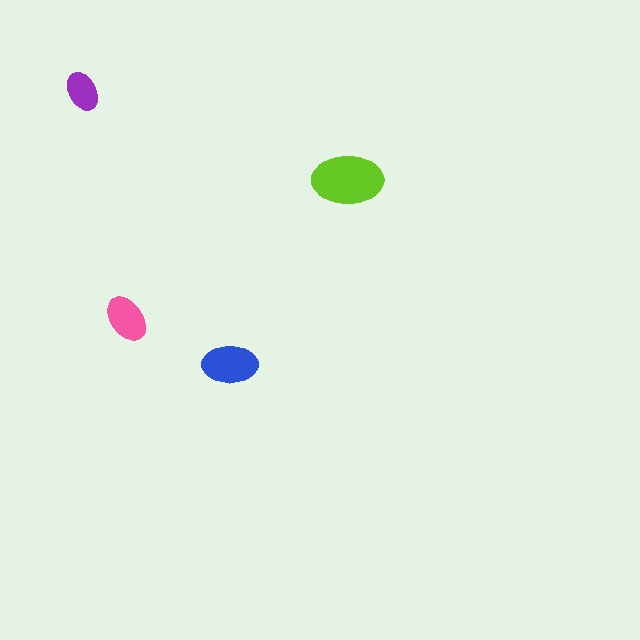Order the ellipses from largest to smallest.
the lime one, the blue one, the pink one, the purple one.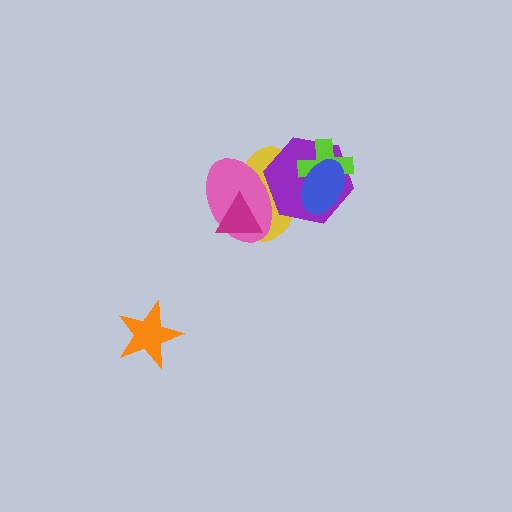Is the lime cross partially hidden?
Yes, it is partially covered by another shape.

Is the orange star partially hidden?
No, no other shape covers it.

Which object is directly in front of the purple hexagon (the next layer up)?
The lime cross is directly in front of the purple hexagon.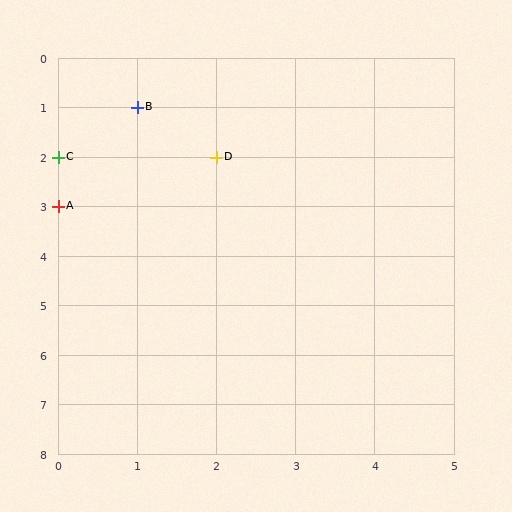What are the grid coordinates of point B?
Point B is at grid coordinates (1, 1).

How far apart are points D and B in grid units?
Points D and B are 1 column and 1 row apart (about 1.4 grid units diagonally).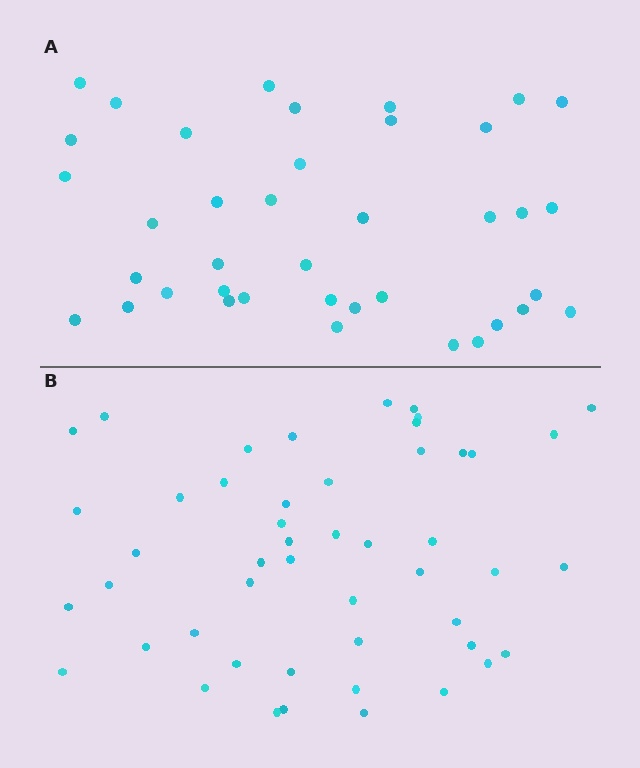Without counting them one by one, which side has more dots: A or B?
Region B (the bottom region) has more dots.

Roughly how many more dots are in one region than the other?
Region B has roughly 10 or so more dots than region A.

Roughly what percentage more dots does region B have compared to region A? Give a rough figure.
About 25% more.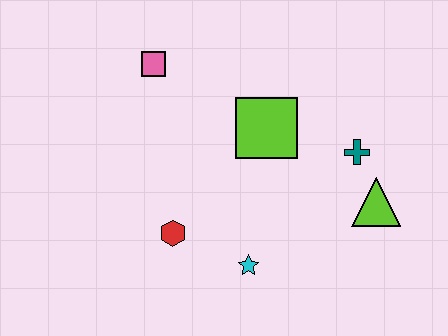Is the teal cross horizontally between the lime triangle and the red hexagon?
Yes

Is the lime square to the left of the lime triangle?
Yes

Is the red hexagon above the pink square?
No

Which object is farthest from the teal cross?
The pink square is farthest from the teal cross.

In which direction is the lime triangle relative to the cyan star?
The lime triangle is to the right of the cyan star.